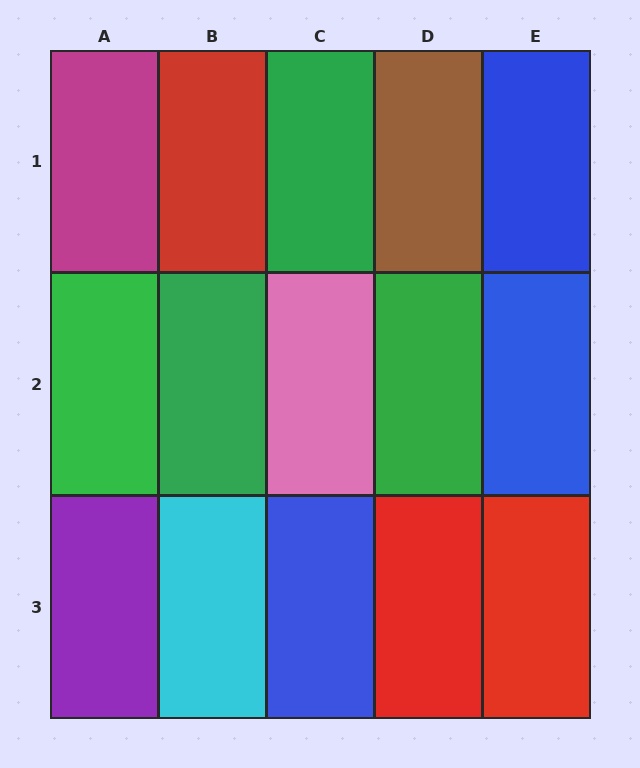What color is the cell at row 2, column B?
Green.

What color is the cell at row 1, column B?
Red.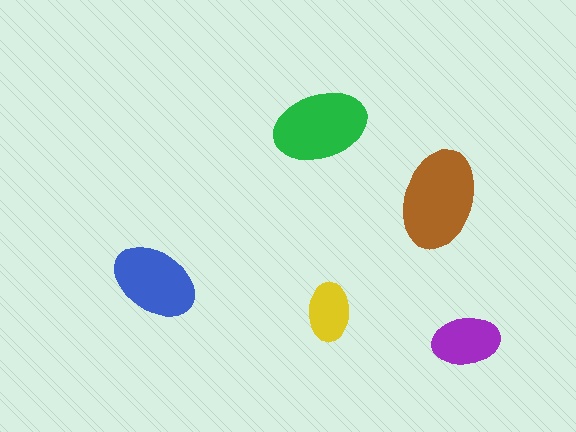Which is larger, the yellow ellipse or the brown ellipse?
The brown one.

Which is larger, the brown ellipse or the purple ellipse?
The brown one.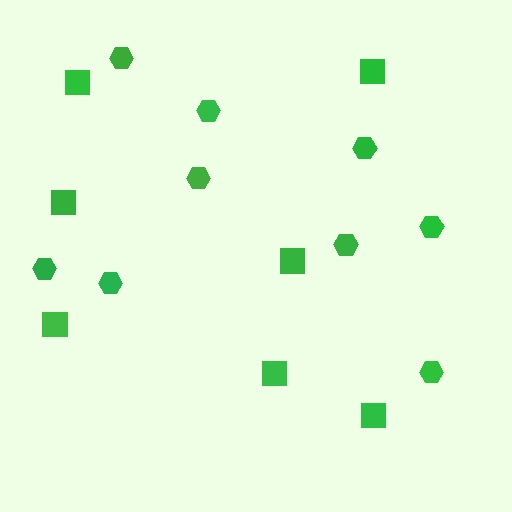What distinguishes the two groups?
There are 2 groups: one group of hexagons (9) and one group of squares (7).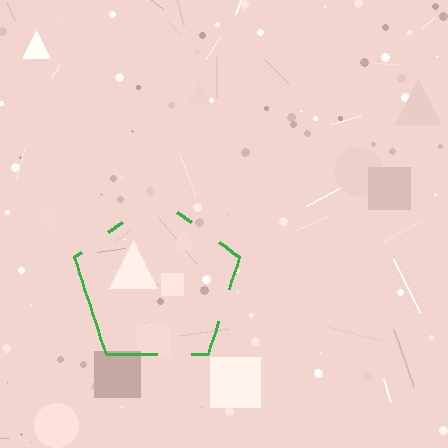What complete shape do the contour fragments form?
The contour fragments form a pentagon.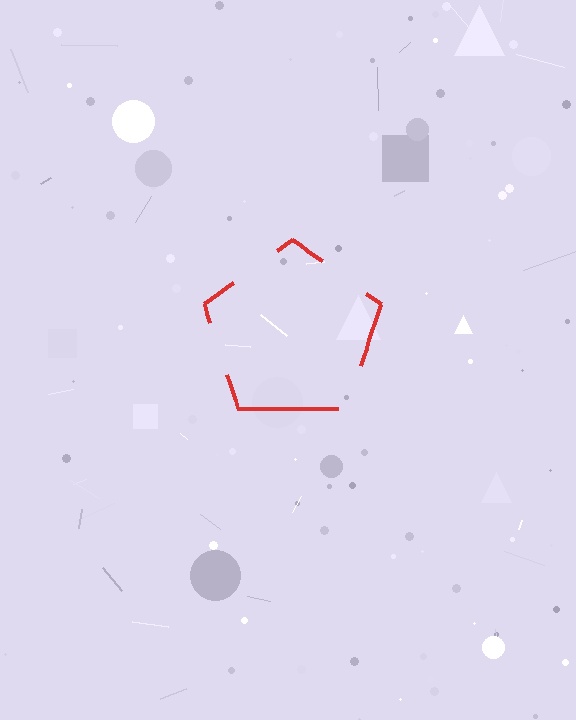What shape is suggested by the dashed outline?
The dashed outline suggests a pentagon.